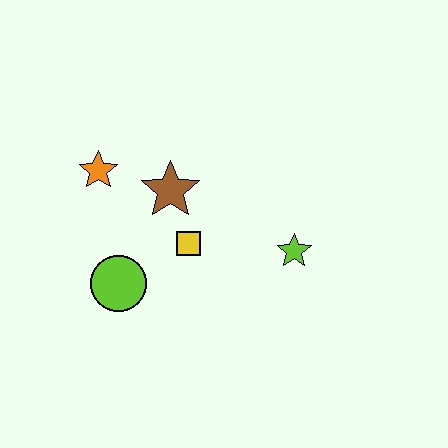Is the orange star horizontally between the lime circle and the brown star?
No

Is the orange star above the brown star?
Yes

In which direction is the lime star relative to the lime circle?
The lime star is to the right of the lime circle.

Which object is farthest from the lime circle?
The lime star is farthest from the lime circle.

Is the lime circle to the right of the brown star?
No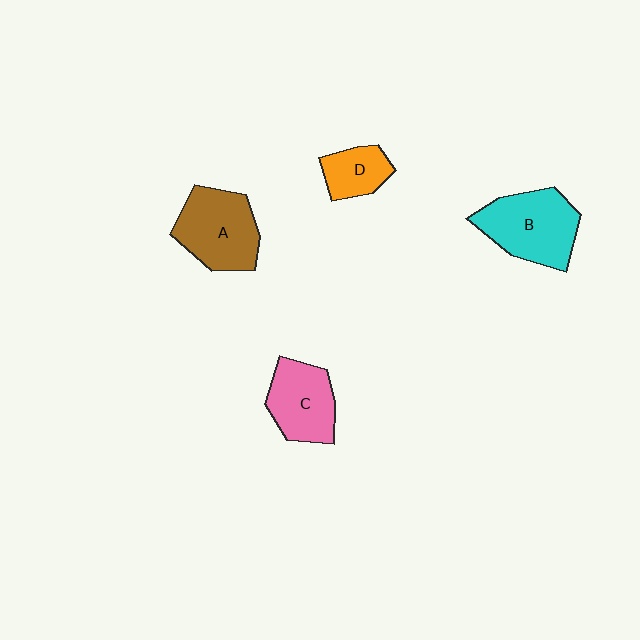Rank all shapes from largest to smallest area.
From largest to smallest: B (cyan), A (brown), C (pink), D (orange).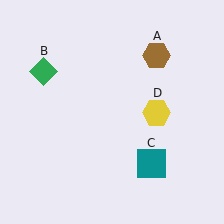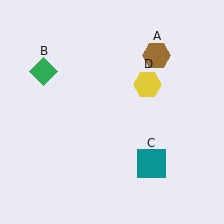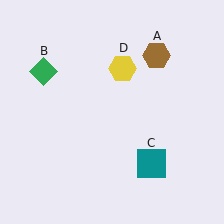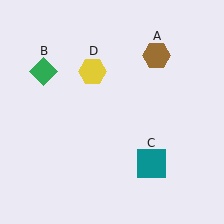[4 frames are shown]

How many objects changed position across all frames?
1 object changed position: yellow hexagon (object D).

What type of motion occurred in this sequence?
The yellow hexagon (object D) rotated counterclockwise around the center of the scene.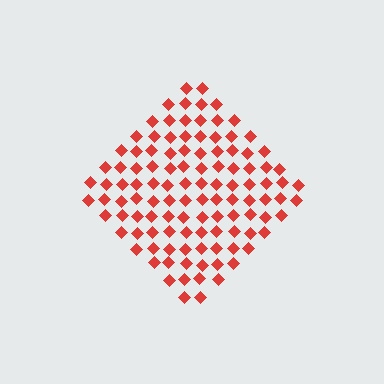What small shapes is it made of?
It is made of small diamonds.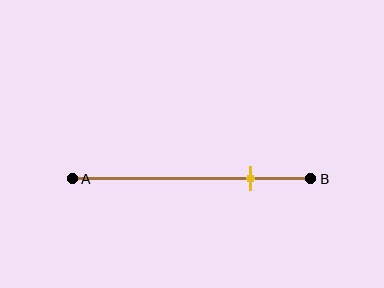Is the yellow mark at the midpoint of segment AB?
No, the mark is at about 75% from A, not at the 50% midpoint.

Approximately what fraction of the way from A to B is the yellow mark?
The yellow mark is approximately 75% of the way from A to B.